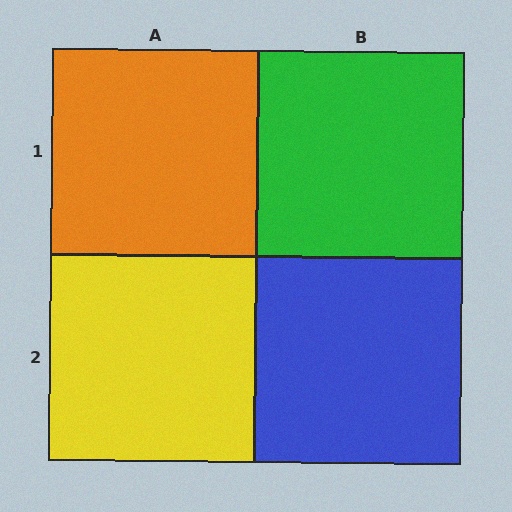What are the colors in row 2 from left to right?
Yellow, blue.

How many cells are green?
1 cell is green.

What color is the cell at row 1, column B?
Green.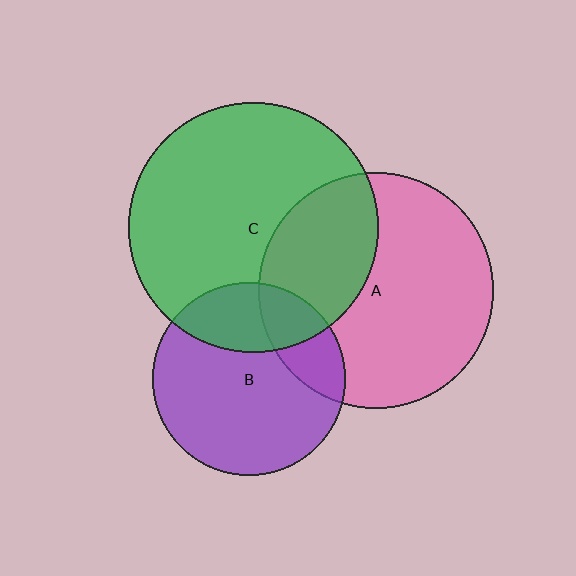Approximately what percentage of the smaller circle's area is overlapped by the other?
Approximately 35%.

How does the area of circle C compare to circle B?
Approximately 1.7 times.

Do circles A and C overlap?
Yes.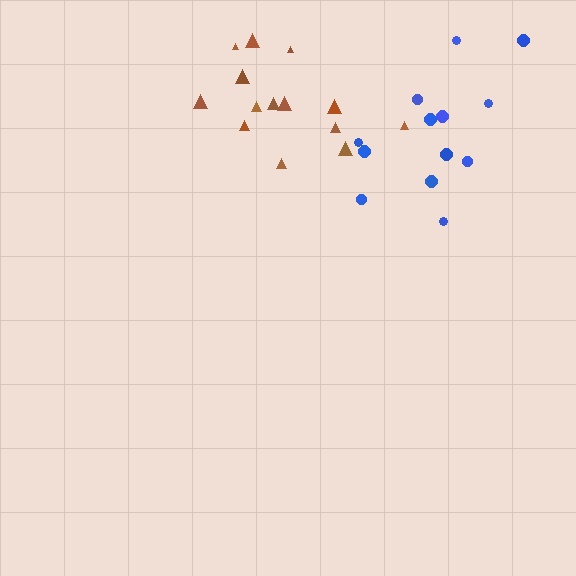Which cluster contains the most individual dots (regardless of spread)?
Brown (14).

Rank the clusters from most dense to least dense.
blue, brown.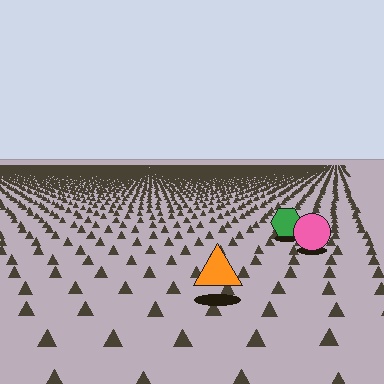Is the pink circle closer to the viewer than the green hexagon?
Yes. The pink circle is closer — you can tell from the texture gradient: the ground texture is coarser near it.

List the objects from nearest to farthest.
From nearest to farthest: the orange triangle, the pink circle, the green hexagon.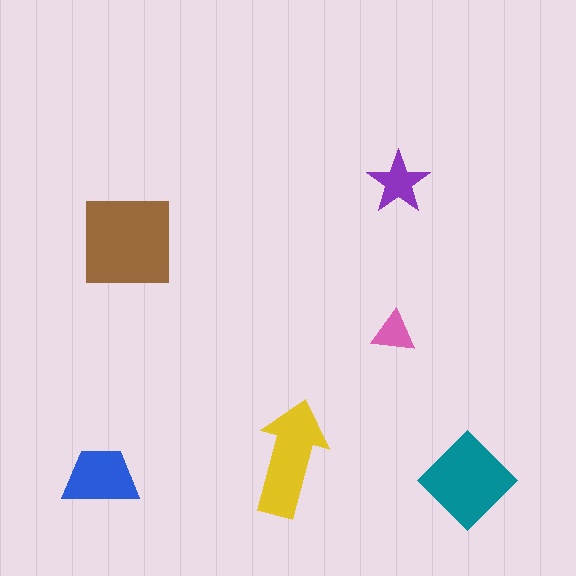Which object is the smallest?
The pink triangle.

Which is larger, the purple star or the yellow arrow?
The yellow arrow.